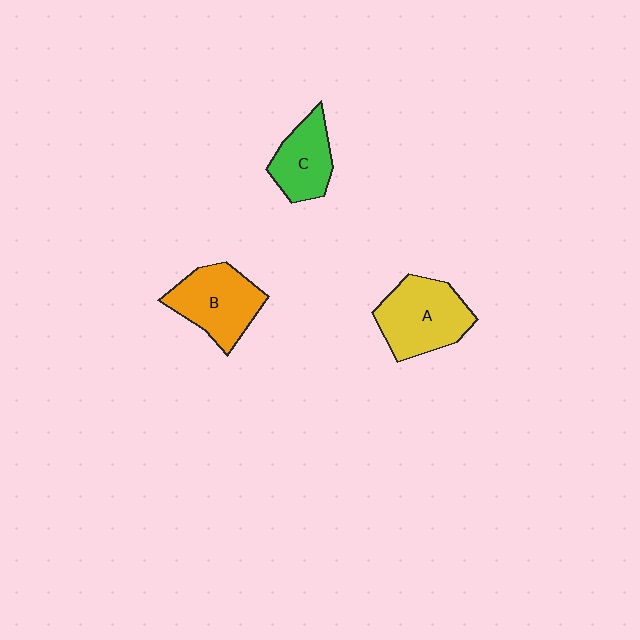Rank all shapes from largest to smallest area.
From largest to smallest: A (yellow), B (orange), C (green).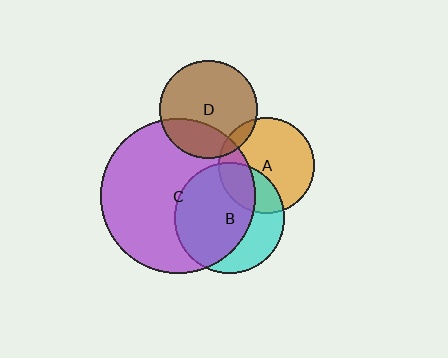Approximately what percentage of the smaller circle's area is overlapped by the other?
Approximately 25%.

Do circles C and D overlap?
Yes.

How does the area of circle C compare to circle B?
Approximately 2.0 times.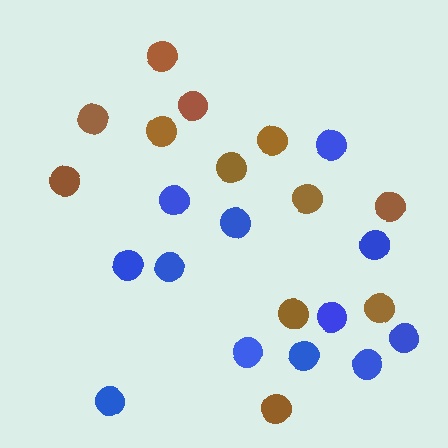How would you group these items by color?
There are 2 groups: one group of blue circles (12) and one group of brown circles (12).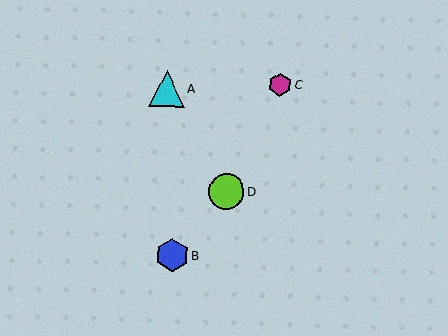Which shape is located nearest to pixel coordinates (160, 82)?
The cyan triangle (labeled A) at (167, 88) is nearest to that location.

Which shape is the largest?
The cyan triangle (labeled A) is the largest.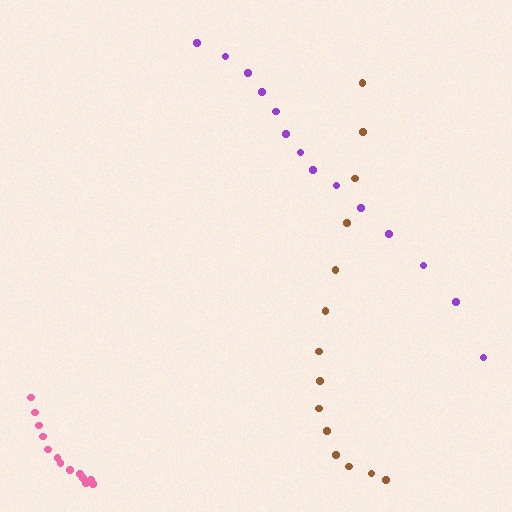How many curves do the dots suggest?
There are 3 distinct paths.